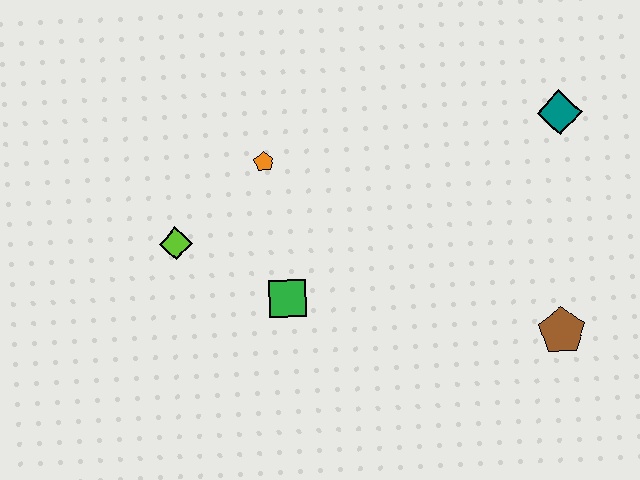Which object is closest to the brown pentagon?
The teal diamond is closest to the brown pentagon.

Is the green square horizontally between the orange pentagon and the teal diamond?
Yes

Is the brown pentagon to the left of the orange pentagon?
No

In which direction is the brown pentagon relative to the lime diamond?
The brown pentagon is to the right of the lime diamond.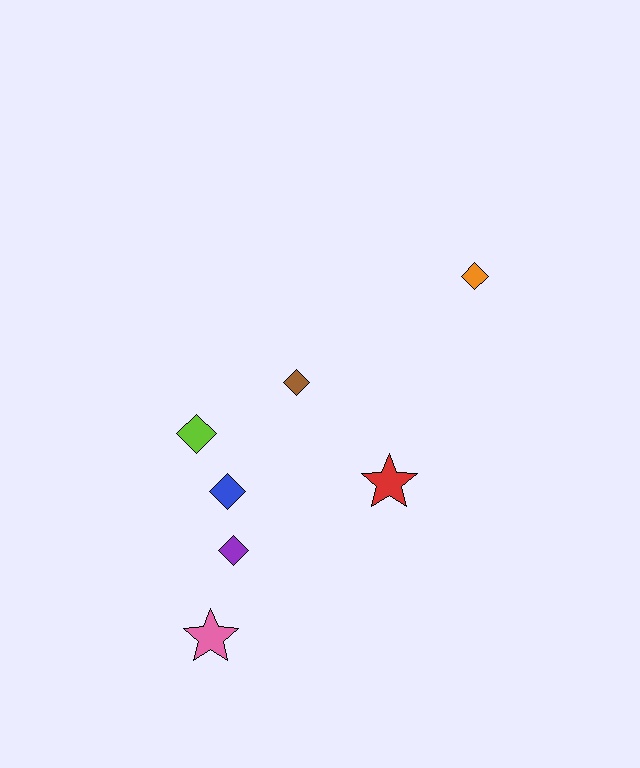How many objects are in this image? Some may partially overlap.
There are 7 objects.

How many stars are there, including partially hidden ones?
There are 2 stars.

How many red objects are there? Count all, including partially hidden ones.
There is 1 red object.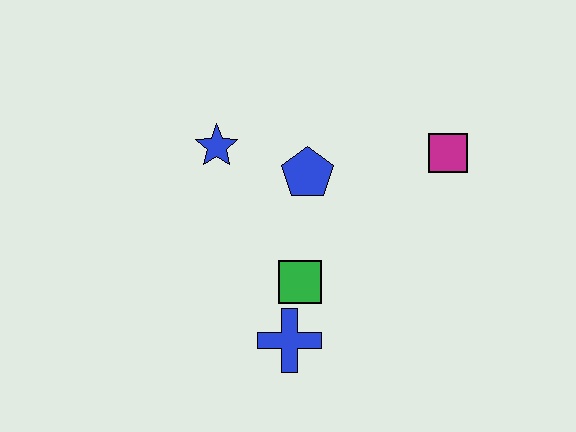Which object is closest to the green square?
The blue cross is closest to the green square.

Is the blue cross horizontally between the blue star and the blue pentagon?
Yes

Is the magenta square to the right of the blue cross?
Yes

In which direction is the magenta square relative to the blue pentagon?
The magenta square is to the right of the blue pentagon.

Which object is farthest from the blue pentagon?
The blue cross is farthest from the blue pentagon.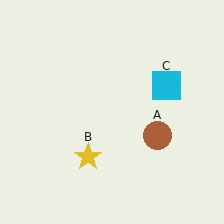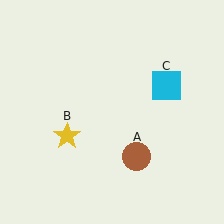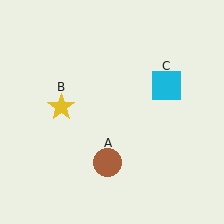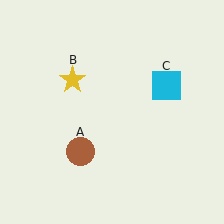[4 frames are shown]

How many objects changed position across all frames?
2 objects changed position: brown circle (object A), yellow star (object B).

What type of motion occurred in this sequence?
The brown circle (object A), yellow star (object B) rotated clockwise around the center of the scene.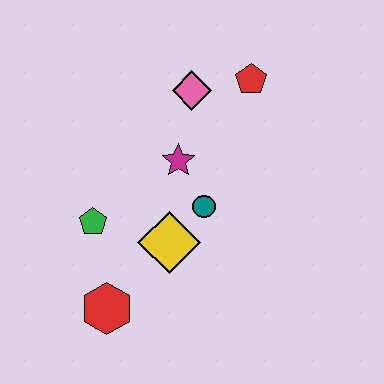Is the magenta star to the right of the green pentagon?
Yes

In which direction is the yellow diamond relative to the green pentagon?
The yellow diamond is to the right of the green pentagon.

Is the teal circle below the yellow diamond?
No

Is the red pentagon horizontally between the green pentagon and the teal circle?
No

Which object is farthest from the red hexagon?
The red pentagon is farthest from the red hexagon.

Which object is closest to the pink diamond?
The red pentagon is closest to the pink diamond.